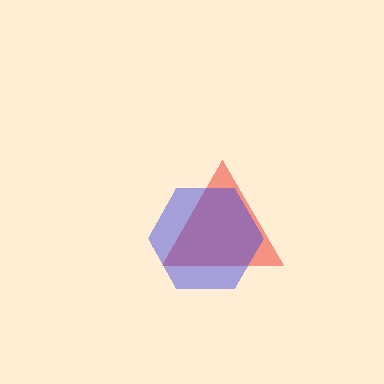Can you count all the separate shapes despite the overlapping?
Yes, there are 2 separate shapes.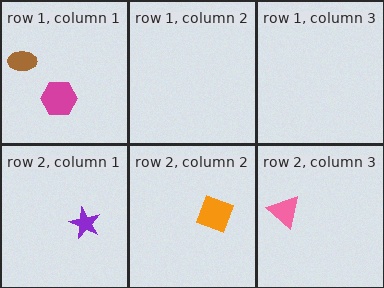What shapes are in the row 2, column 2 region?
The orange diamond.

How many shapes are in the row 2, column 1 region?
1.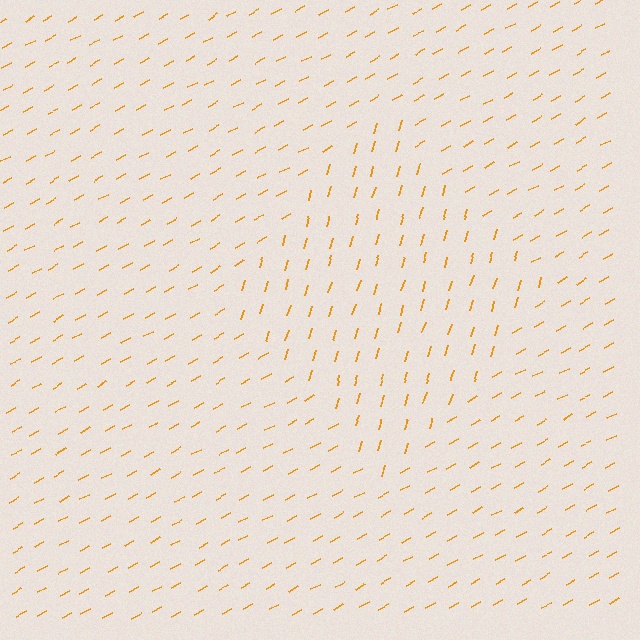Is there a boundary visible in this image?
Yes, there is a texture boundary formed by a change in line orientation.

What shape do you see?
I see a diamond.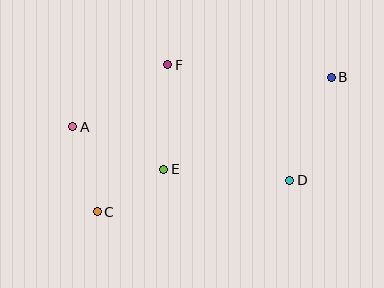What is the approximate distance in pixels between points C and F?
The distance between C and F is approximately 163 pixels.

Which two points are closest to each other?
Points C and E are closest to each other.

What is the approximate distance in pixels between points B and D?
The distance between B and D is approximately 111 pixels.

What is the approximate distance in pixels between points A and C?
The distance between A and C is approximately 89 pixels.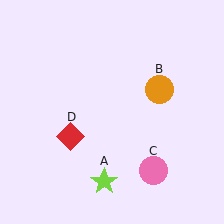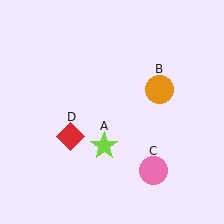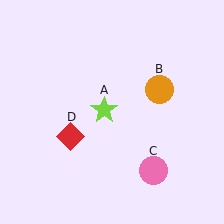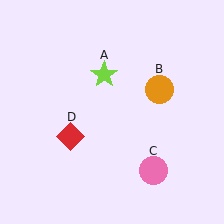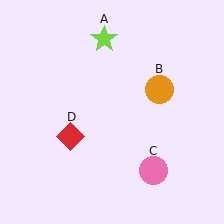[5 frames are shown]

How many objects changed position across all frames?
1 object changed position: lime star (object A).